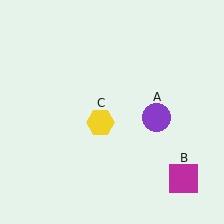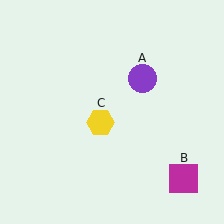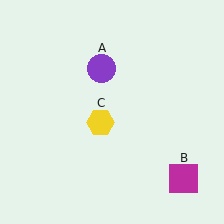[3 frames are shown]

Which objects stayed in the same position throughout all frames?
Magenta square (object B) and yellow hexagon (object C) remained stationary.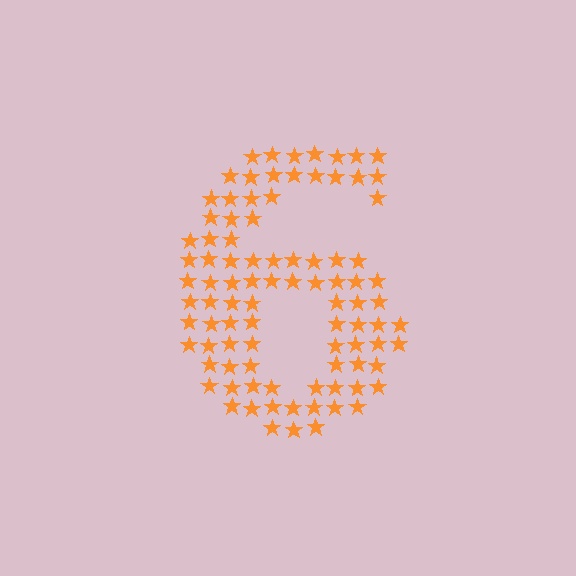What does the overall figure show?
The overall figure shows the digit 6.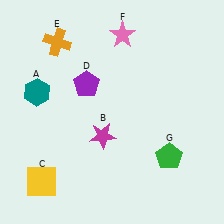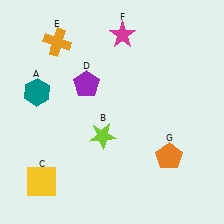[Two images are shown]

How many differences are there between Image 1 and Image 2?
There are 3 differences between the two images.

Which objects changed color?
B changed from magenta to lime. F changed from pink to magenta. G changed from green to orange.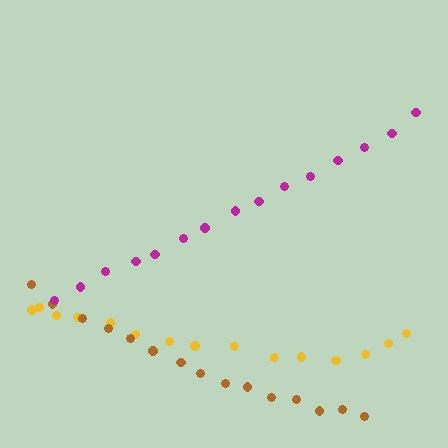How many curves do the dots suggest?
There are 3 distinct paths.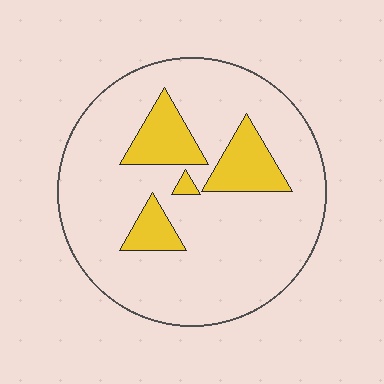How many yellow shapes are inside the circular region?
4.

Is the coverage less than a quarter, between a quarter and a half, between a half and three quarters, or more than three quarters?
Less than a quarter.